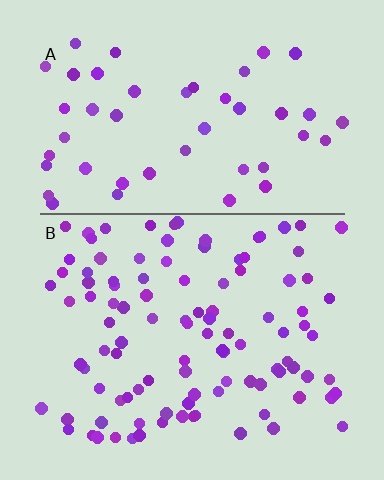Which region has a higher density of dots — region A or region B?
B (the bottom).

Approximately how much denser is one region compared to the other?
Approximately 2.2× — region B over region A.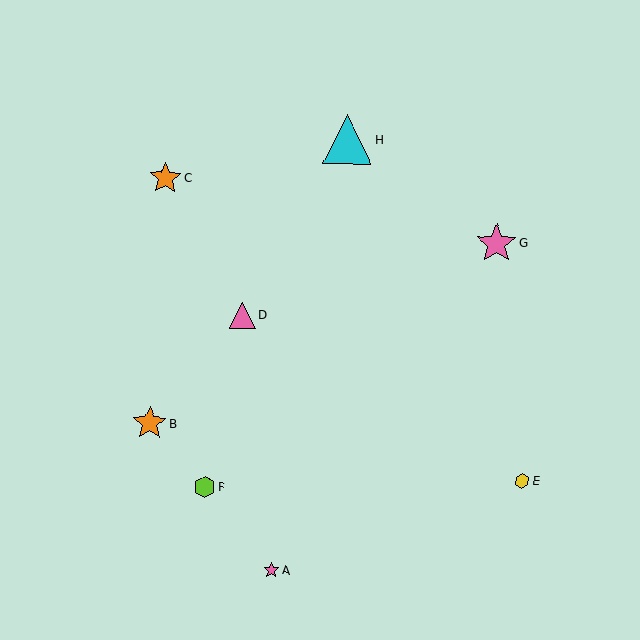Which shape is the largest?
The cyan triangle (labeled H) is the largest.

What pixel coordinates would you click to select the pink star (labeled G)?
Click at (497, 243) to select the pink star G.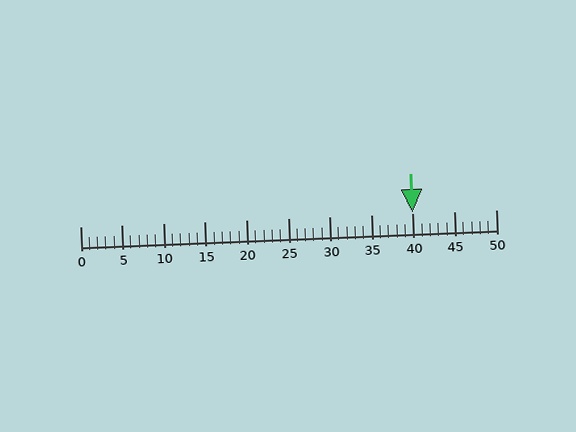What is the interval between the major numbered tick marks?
The major tick marks are spaced 5 units apart.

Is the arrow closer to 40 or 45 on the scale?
The arrow is closer to 40.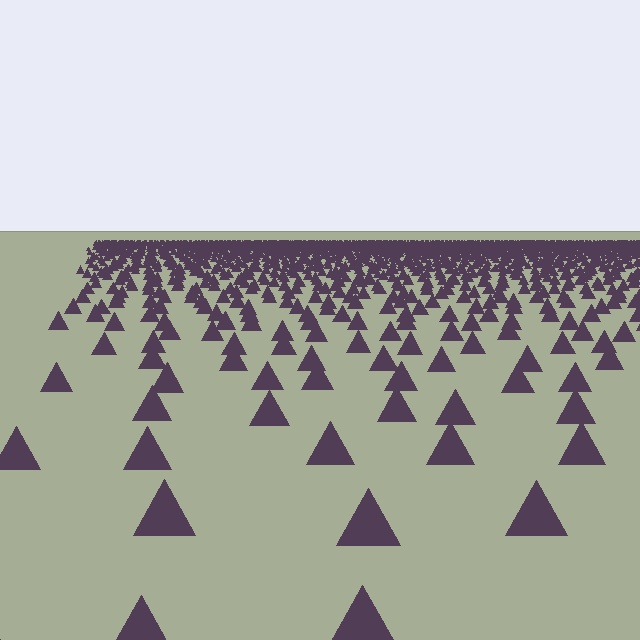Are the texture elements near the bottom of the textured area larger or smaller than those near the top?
Larger. Near the bottom, elements are closer to the viewer and appear at a bigger on-screen size.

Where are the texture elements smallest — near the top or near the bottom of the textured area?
Near the top.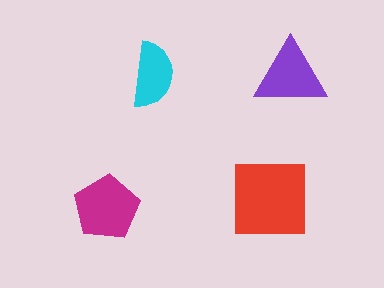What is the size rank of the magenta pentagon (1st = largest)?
2nd.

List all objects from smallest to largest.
The cyan semicircle, the purple triangle, the magenta pentagon, the red square.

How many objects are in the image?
There are 4 objects in the image.